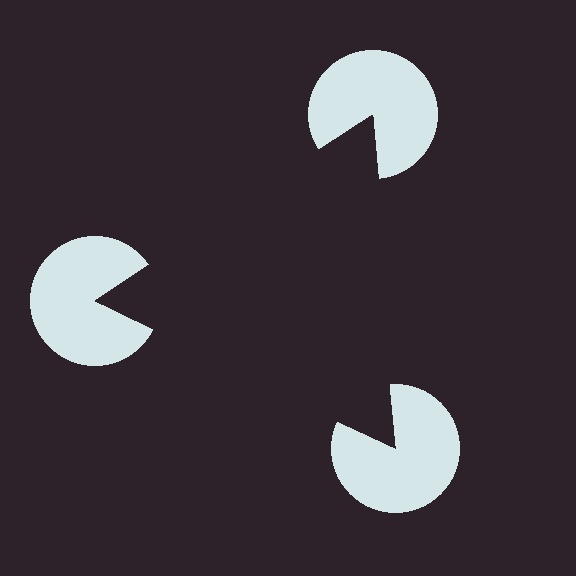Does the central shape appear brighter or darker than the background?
It typically appears slightly darker than the background, even though no actual brightness change is drawn.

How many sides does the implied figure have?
3 sides.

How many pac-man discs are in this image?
There are 3 — one at each vertex of the illusory triangle.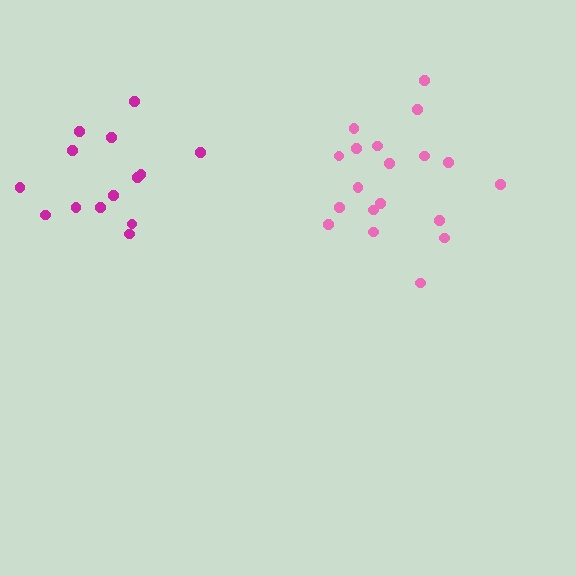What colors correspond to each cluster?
The clusters are colored: pink, magenta.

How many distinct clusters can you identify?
There are 2 distinct clusters.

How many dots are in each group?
Group 1: 19 dots, Group 2: 14 dots (33 total).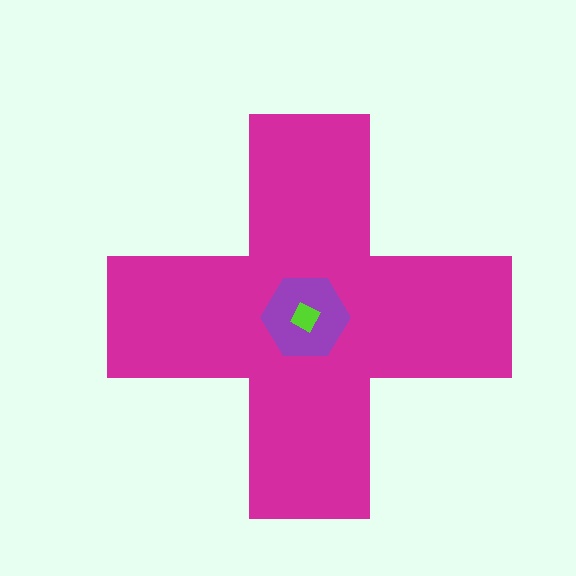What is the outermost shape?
The magenta cross.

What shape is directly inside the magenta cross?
The purple hexagon.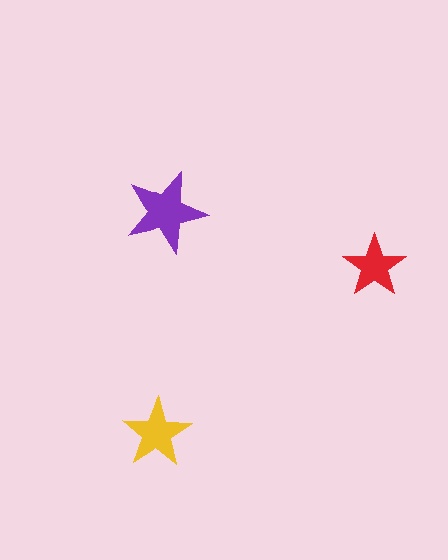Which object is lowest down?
The yellow star is bottommost.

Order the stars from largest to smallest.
the purple one, the yellow one, the red one.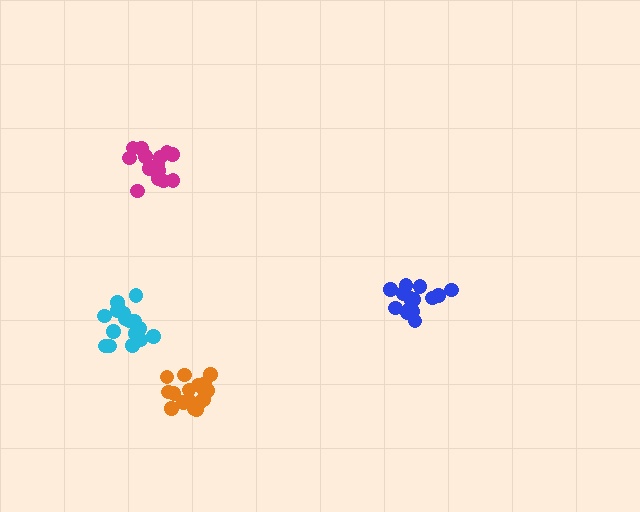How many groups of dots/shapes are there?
There are 4 groups.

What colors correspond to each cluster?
The clusters are colored: cyan, blue, magenta, orange.